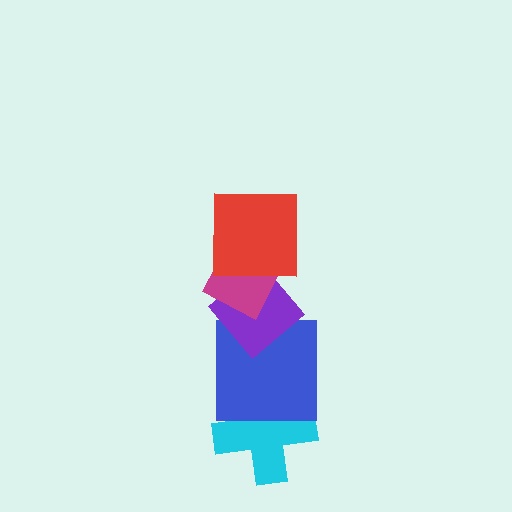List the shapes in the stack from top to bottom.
From top to bottom: the red square, the magenta diamond, the purple diamond, the blue square, the cyan cross.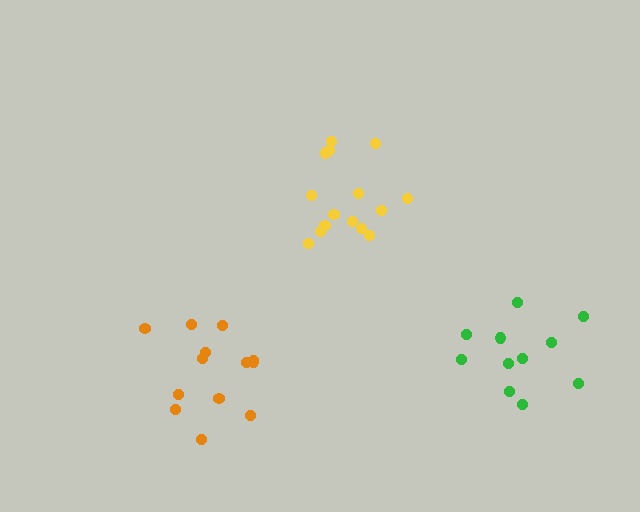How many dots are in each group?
Group 1: 13 dots, Group 2: 11 dots, Group 3: 16 dots (40 total).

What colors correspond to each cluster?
The clusters are colored: orange, green, yellow.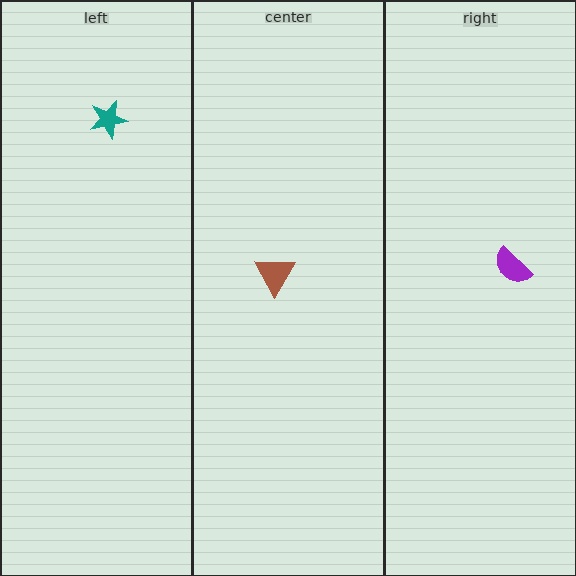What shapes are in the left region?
The teal star.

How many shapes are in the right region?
1.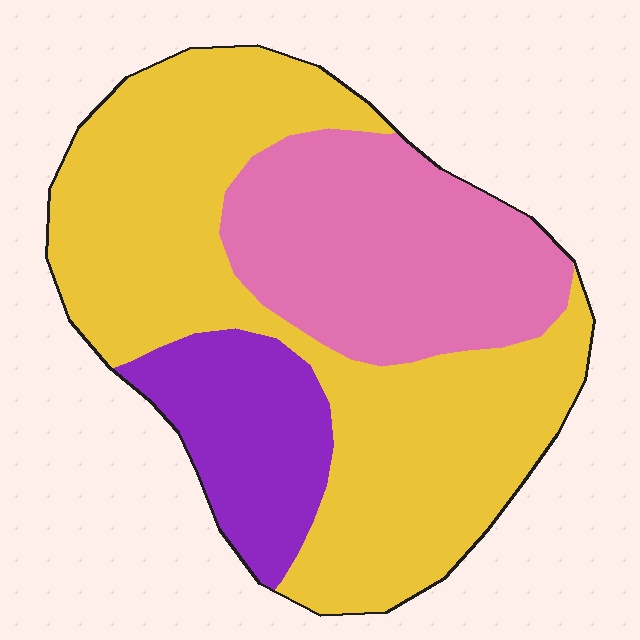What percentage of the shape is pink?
Pink takes up about one quarter (1/4) of the shape.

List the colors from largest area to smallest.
From largest to smallest: yellow, pink, purple.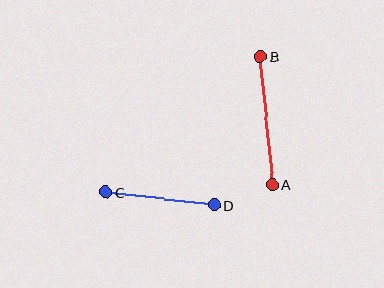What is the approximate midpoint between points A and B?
The midpoint is at approximately (266, 121) pixels.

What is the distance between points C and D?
The distance is approximately 109 pixels.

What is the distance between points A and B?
The distance is approximately 129 pixels.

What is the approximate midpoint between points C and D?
The midpoint is at approximately (160, 199) pixels.